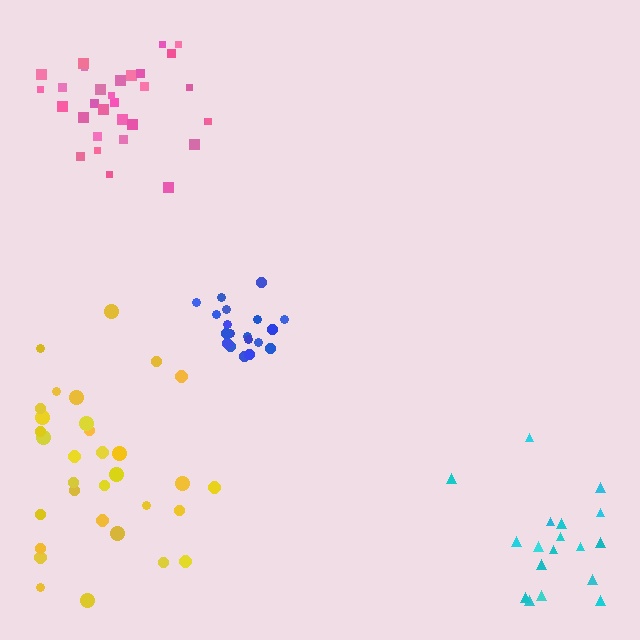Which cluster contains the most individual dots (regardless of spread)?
Yellow (33).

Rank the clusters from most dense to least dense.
blue, pink, cyan, yellow.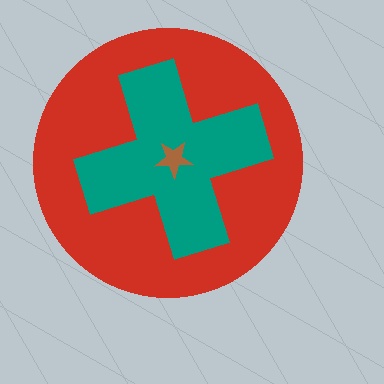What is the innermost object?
The brown star.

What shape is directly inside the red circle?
The teal cross.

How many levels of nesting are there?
3.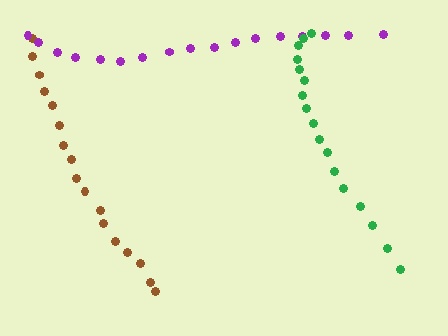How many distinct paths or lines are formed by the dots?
There are 3 distinct paths.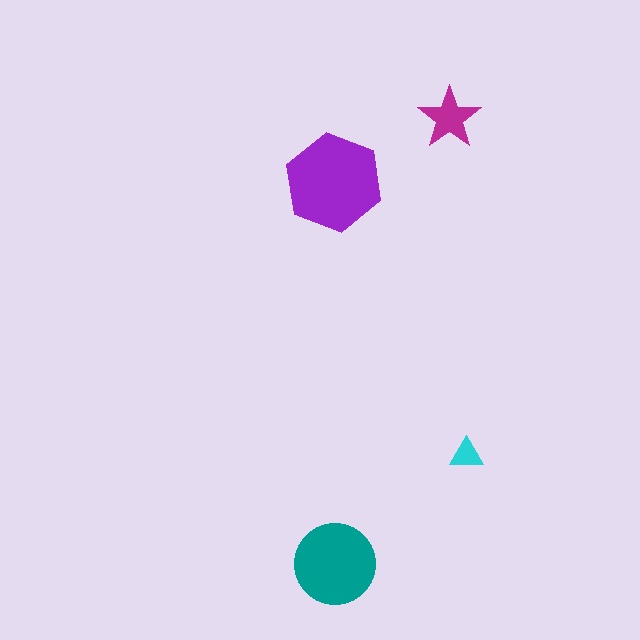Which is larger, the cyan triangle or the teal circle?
The teal circle.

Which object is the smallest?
The cyan triangle.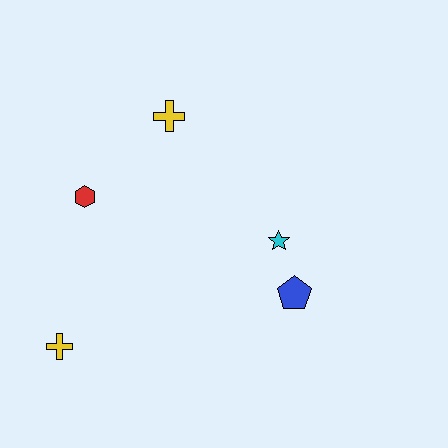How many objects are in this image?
There are 5 objects.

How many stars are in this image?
There is 1 star.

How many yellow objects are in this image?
There are 2 yellow objects.